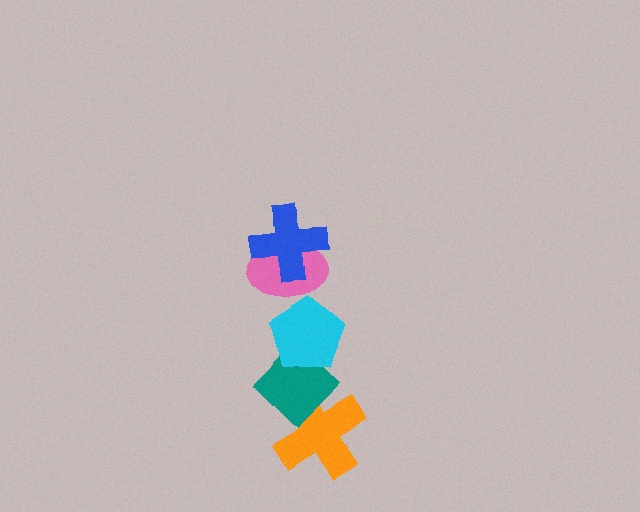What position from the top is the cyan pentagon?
The cyan pentagon is 3rd from the top.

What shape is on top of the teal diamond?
The cyan pentagon is on top of the teal diamond.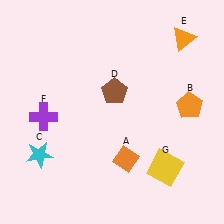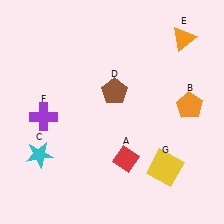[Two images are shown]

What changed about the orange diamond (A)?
In Image 1, A is orange. In Image 2, it changed to red.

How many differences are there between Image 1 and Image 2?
There is 1 difference between the two images.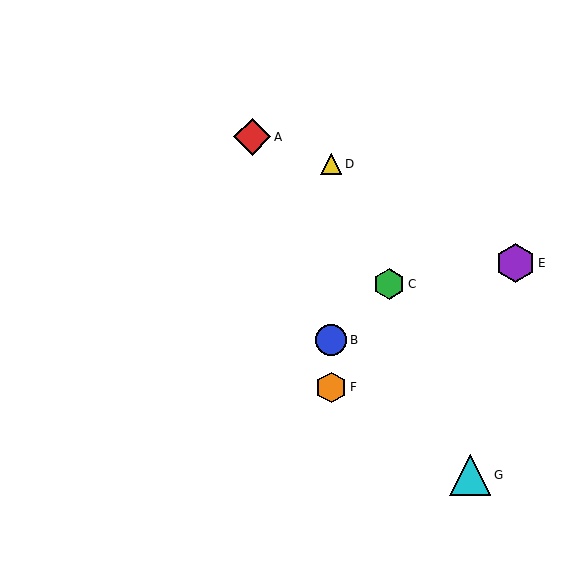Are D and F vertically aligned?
Yes, both are at x≈331.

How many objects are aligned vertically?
3 objects (B, D, F) are aligned vertically.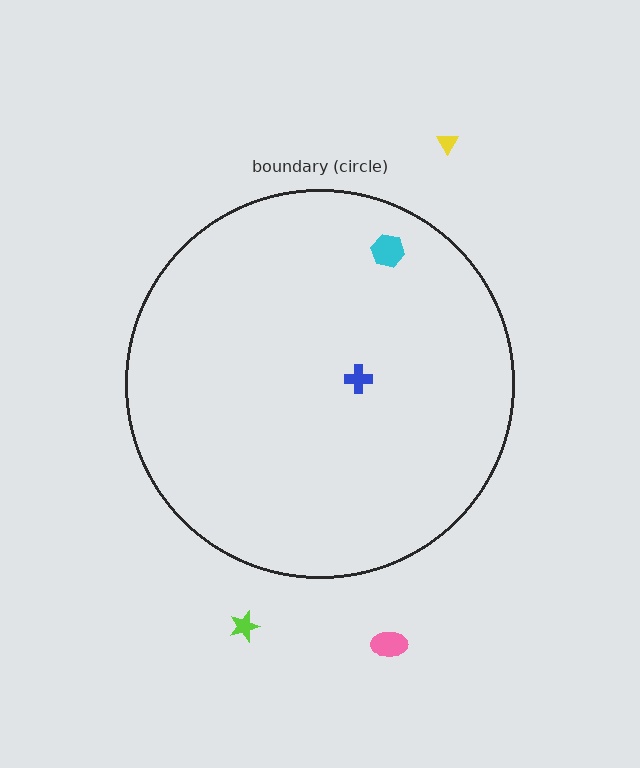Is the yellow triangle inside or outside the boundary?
Outside.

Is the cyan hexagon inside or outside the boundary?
Inside.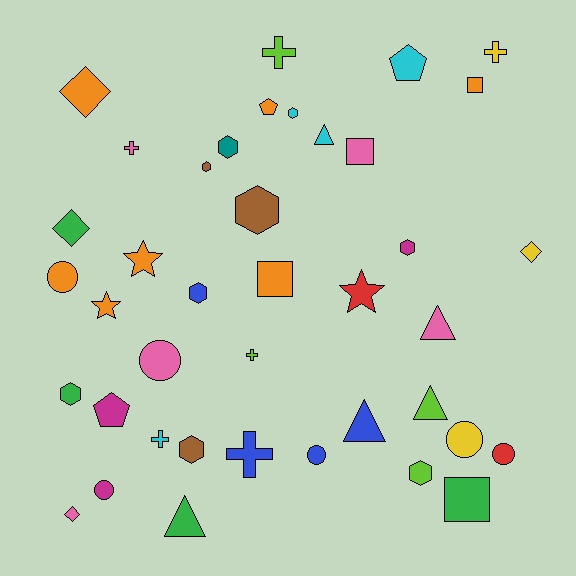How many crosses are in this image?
There are 6 crosses.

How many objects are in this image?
There are 40 objects.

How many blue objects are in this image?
There are 4 blue objects.